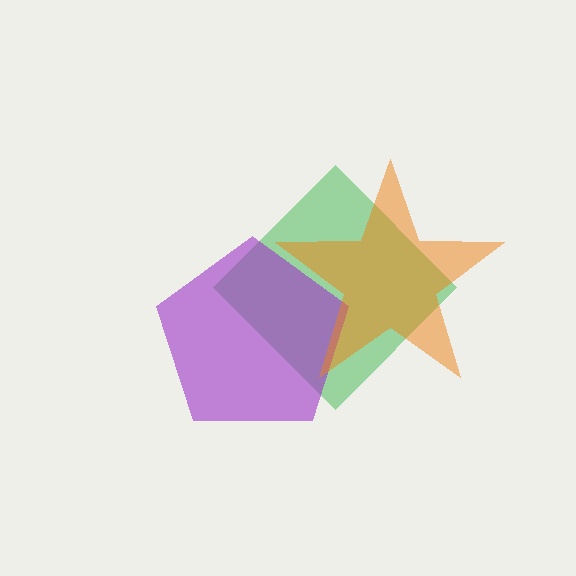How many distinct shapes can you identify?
There are 3 distinct shapes: a green diamond, a purple pentagon, an orange star.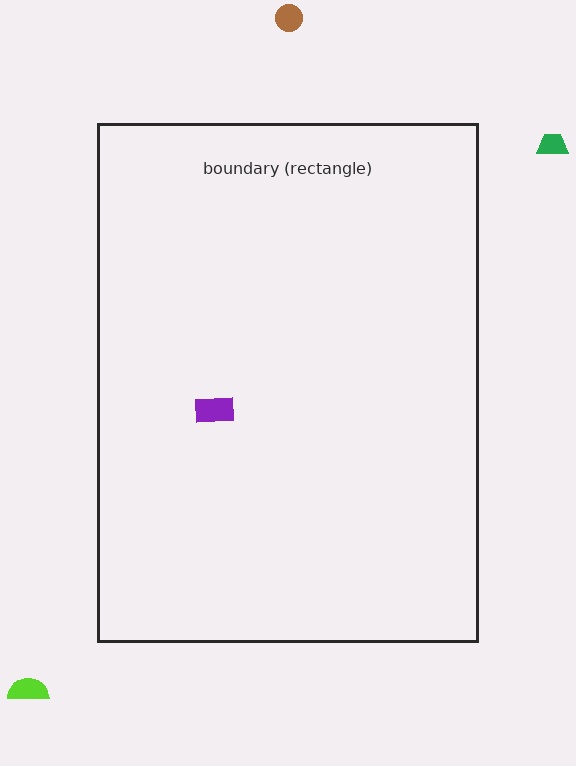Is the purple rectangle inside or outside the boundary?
Inside.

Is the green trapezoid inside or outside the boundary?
Outside.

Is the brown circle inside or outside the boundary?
Outside.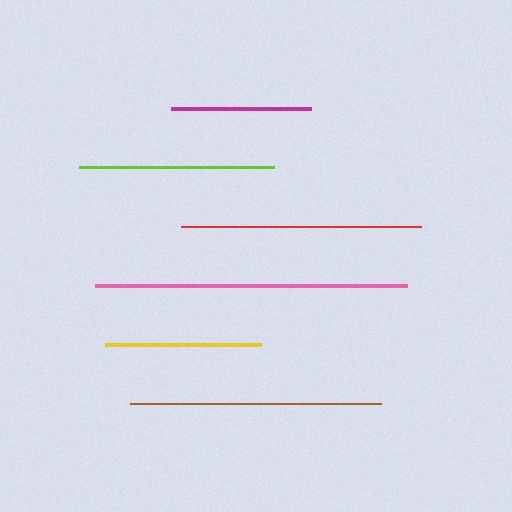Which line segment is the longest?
The pink line is the longest at approximately 313 pixels.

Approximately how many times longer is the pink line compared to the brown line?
The pink line is approximately 1.2 times the length of the brown line.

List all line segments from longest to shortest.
From longest to shortest: pink, brown, red, lime, yellow, magenta.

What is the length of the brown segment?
The brown segment is approximately 251 pixels long.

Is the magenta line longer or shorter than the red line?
The red line is longer than the magenta line.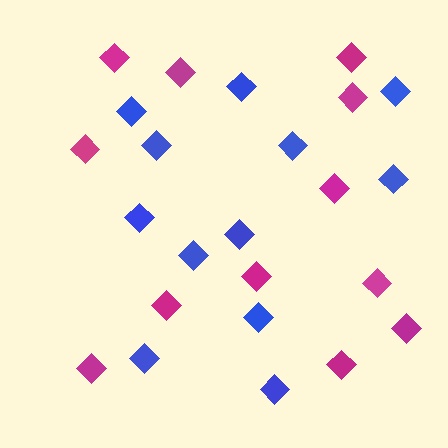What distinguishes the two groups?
There are 2 groups: one group of blue diamonds (12) and one group of magenta diamonds (12).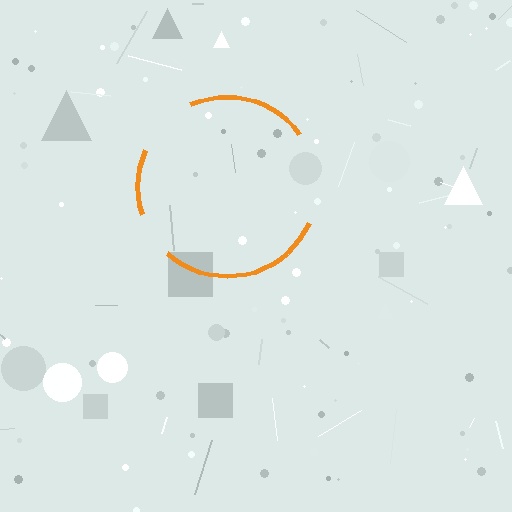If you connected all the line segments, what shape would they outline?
They would outline a circle.